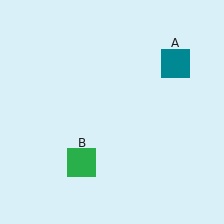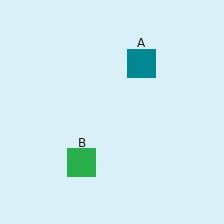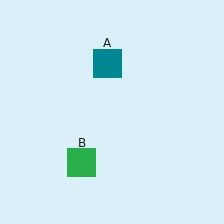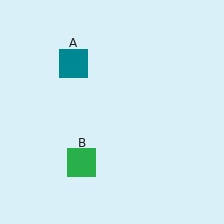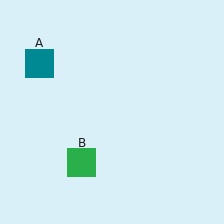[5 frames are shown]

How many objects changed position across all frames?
1 object changed position: teal square (object A).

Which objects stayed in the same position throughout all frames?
Green square (object B) remained stationary.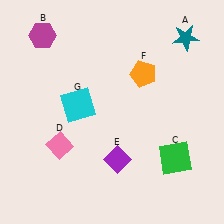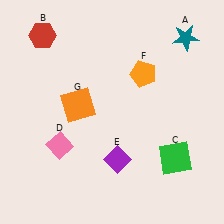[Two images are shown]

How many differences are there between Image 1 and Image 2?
There are 2 differences between the two images.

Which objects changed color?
B changed from magenta to red. G changed from cyan to orange.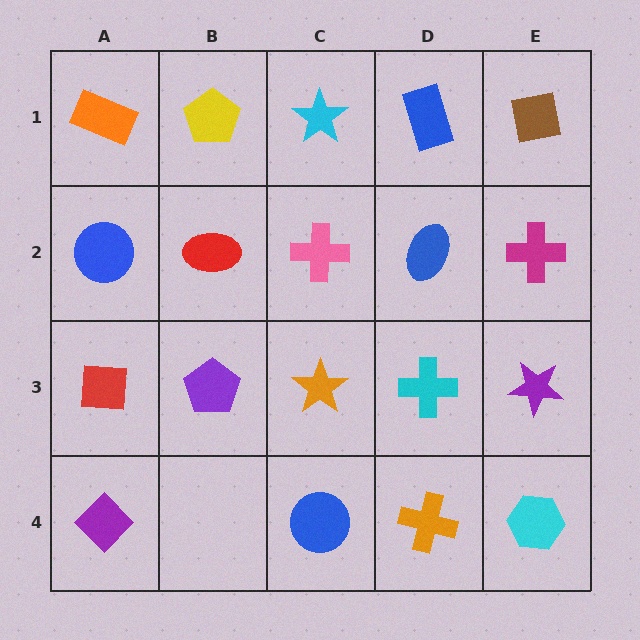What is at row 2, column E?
A magenta cross.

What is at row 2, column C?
A pink cross.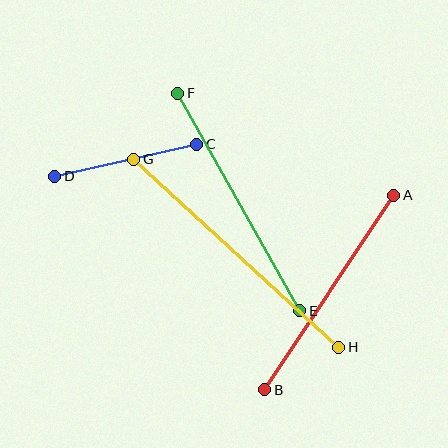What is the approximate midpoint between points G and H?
The midpoint is at approximately (236, 253) pixels.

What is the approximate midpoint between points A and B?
The midpoint is at approximately (329, 293) pixels.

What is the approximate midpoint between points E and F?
The midpoint is at approximately (239, 202) pixels.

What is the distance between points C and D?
The distance is approximately 146 pixels.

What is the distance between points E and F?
The distance is approximately 250 pixels.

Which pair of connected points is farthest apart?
Points G and H are farthest apart.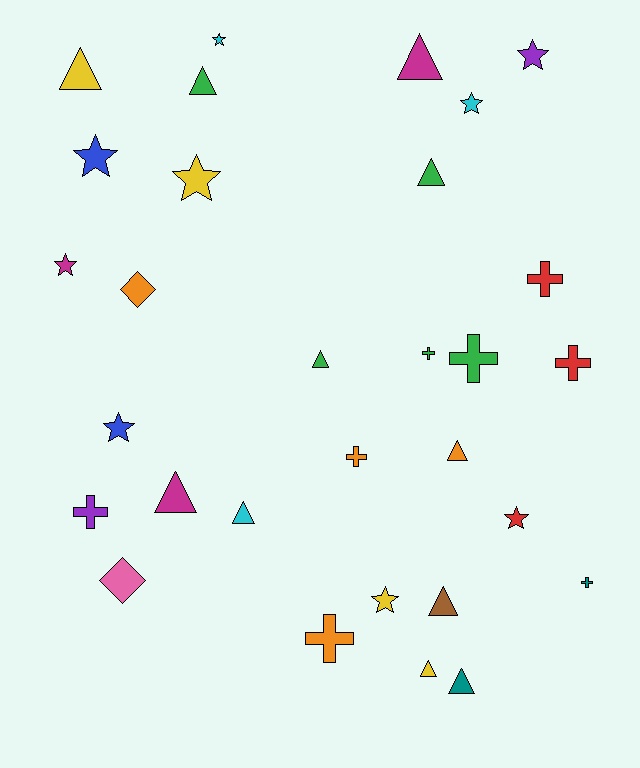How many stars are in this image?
There are 9 stars.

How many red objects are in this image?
There are 3 red objects.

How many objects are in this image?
There are 30 objects.